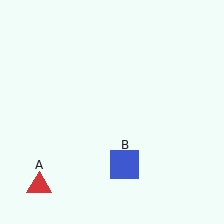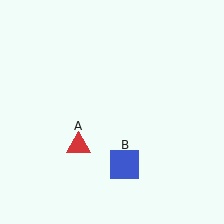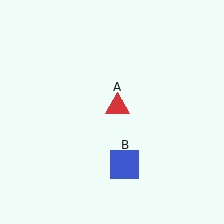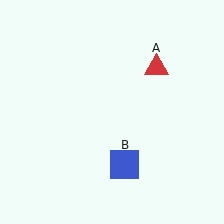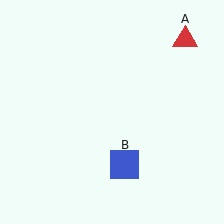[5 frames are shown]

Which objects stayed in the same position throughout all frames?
Blue square (object B) remained stationary.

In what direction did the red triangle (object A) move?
The red triangle (object A) moved up and to the right.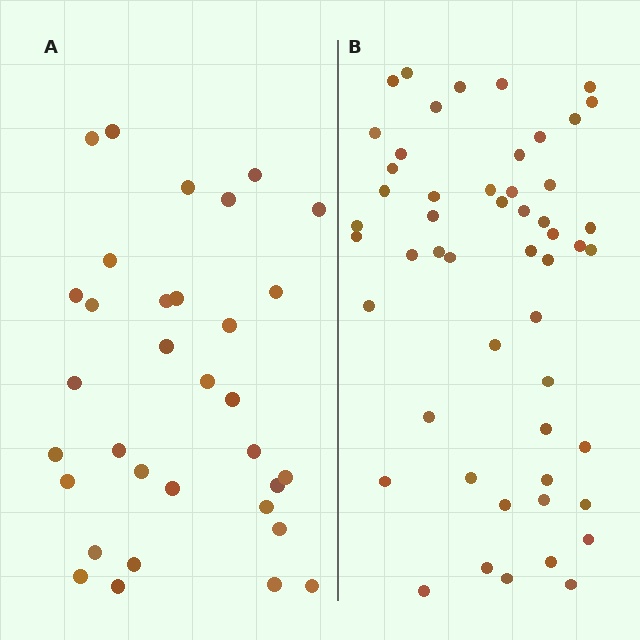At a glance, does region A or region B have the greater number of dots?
Region B (the right region) has more dots.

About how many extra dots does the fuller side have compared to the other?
Region B has approximately 20 more dots than region A.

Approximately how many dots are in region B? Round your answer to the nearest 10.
About 50 dots. (The exact count is 52, which rounds to 50.)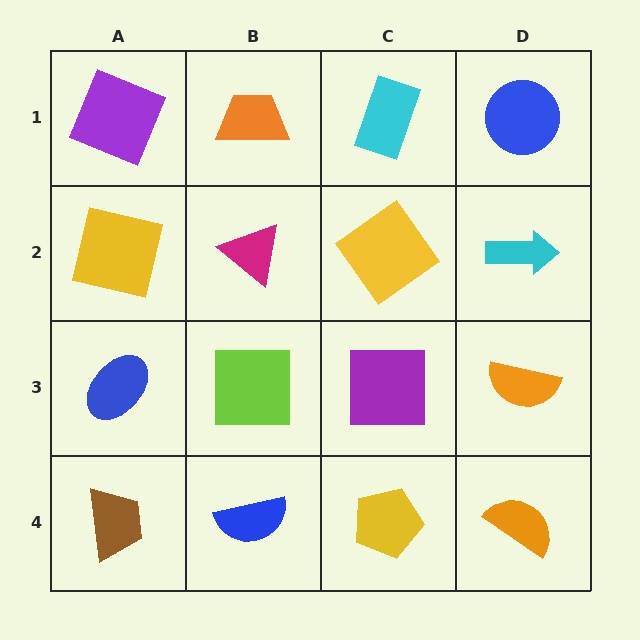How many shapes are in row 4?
4 shapes.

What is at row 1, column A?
A purple square.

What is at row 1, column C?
A cyan rectangle.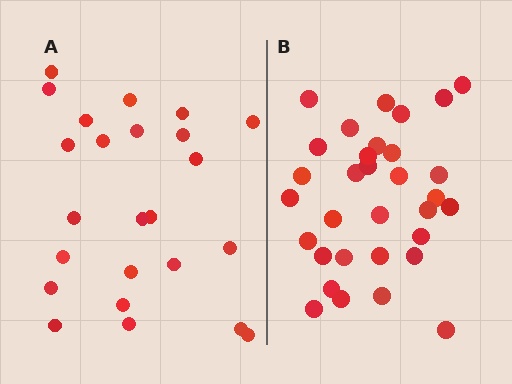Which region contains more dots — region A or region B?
Region B (the right region) has more dots.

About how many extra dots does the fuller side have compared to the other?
Region B has roughly 8 or so more dots than region A.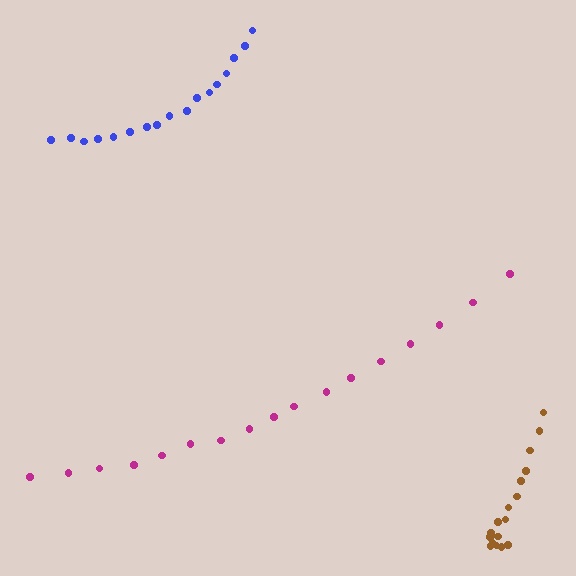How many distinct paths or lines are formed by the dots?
There are 3 distinct paths.